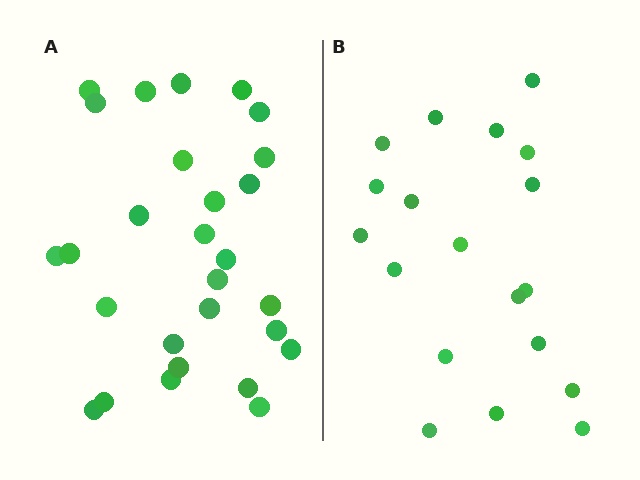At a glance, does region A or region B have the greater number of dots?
Region A (the left region) has more dots.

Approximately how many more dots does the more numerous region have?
Region A has roughly 8 or so more dots than region B.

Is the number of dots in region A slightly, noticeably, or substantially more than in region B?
Region A has substantially more. The ratio is roughly 1.5 to 1.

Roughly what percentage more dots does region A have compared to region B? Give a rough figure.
About 45% more.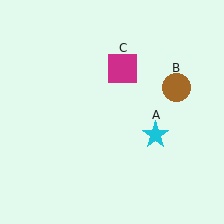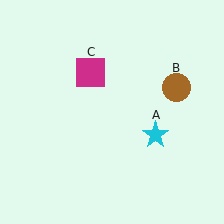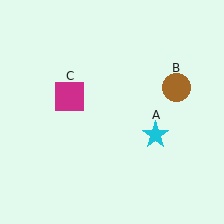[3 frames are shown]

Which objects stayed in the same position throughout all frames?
Cyan star (object A) and brown circle (object B) remained stationary.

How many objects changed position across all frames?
1 object changed position: magenta square (object C).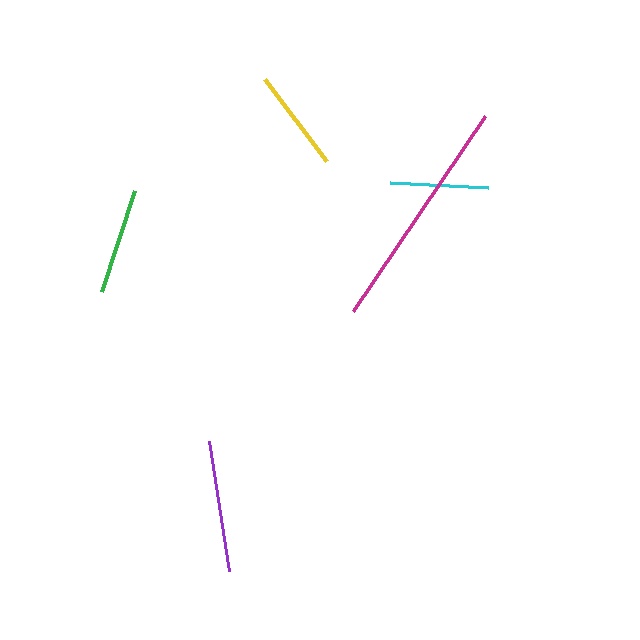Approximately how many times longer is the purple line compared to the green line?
The purple line is approximately 1.2 times the length of the green line.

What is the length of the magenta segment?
The magenta segment is approximately 235 pixels long.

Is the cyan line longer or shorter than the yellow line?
The yellow line is longer than the cyan line.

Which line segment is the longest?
The magenta line is the longest at approximately 235 pixels.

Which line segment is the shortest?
The cyan line is the shortest at approximately 98 pixels.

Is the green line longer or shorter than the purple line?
The purple line is longer than the green line.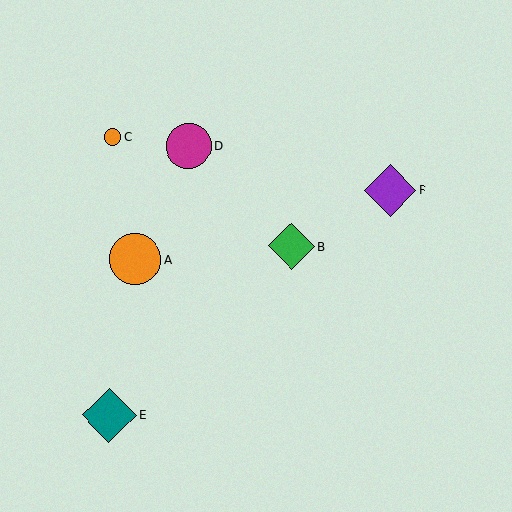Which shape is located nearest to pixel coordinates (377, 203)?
The purple diamond (labeled F) at (390, 191) is nearest to that location.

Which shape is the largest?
The teal diamond (labeled E) is the largest.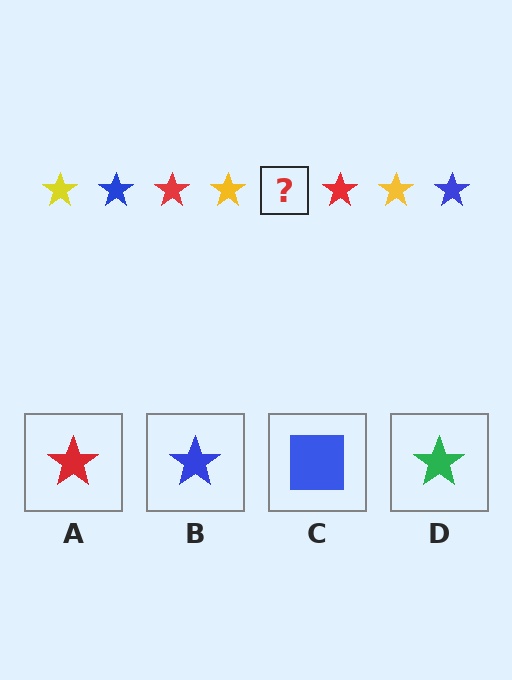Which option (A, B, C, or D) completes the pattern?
B.